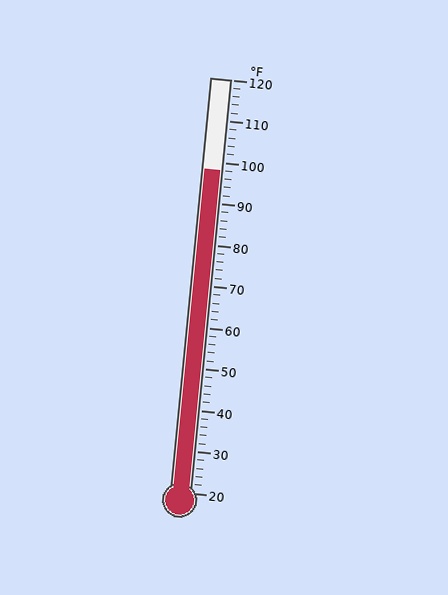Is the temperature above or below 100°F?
The temperature is below 100°F.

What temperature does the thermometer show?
The thermometer shows approximately 98°F.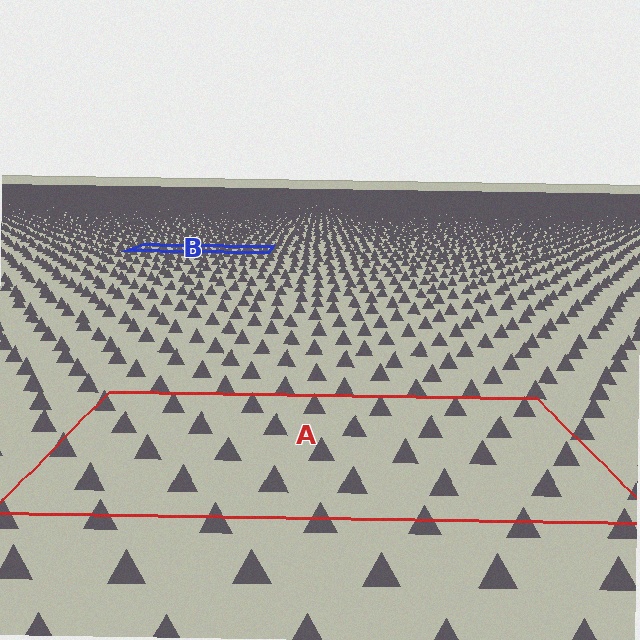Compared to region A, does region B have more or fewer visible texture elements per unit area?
Region B has more texture elements per unit area — they are packed more densely because it is farther away.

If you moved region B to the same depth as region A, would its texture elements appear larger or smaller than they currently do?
They would appear larger. At a closer depth, the same texture elements are projected at a bigger on-screen size.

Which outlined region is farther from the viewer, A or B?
Region B is farther from the viewer — the texture elements inside it appear smaller and more densely packed.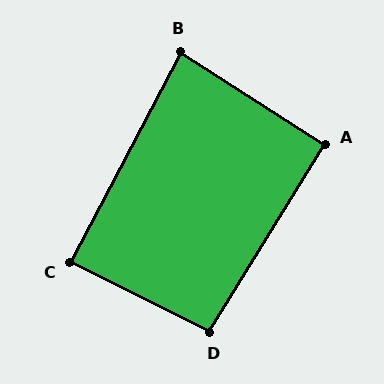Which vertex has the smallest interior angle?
B, at approximately 85 degrees.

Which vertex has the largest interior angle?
D, at approximately 95 degrees.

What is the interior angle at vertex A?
Approximately 91 degrees (approximately right).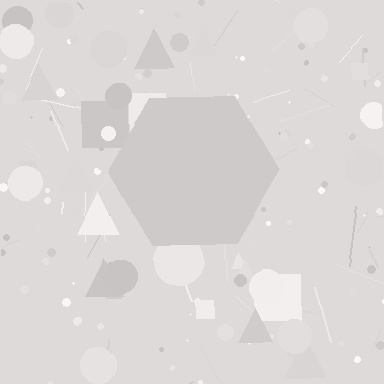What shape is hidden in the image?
A hexagon is hidden in the image.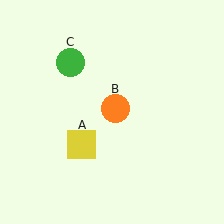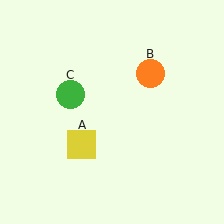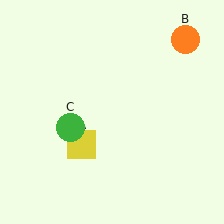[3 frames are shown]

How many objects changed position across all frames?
2 objects changed position: orange circle (object B), green circle (object C).